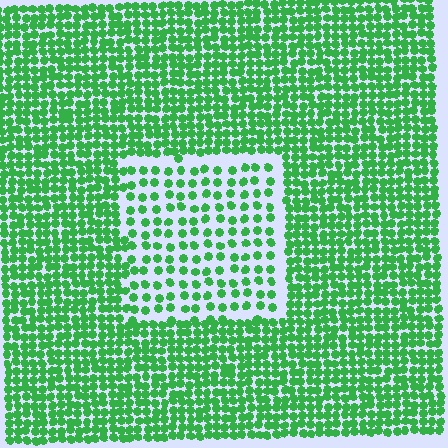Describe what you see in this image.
The image contains small green elements arranged at two different densities. A rectangle-shaped region is visible where the elements are less densely packed than the surrounding area.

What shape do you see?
I see a rectangle.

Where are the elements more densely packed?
The elements are more densely packed outside the rectangle boundary.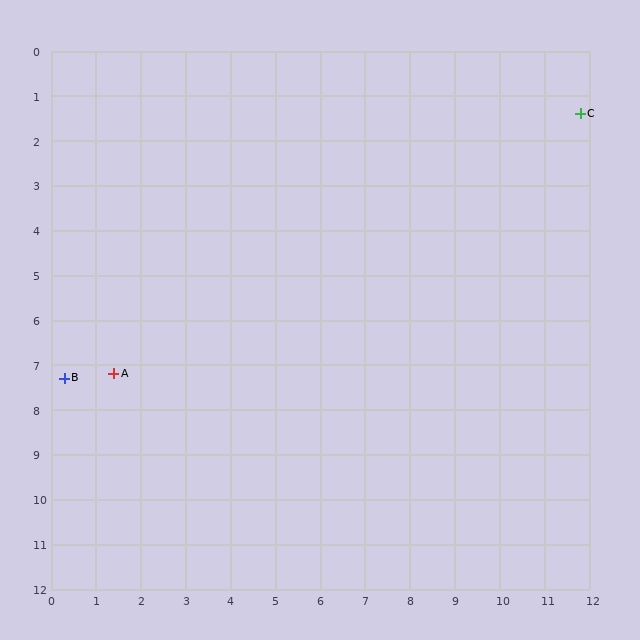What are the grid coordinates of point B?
Point B is at approximately (0.3, 7.3).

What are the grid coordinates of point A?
Point A is at approximately (1.4, 7.2).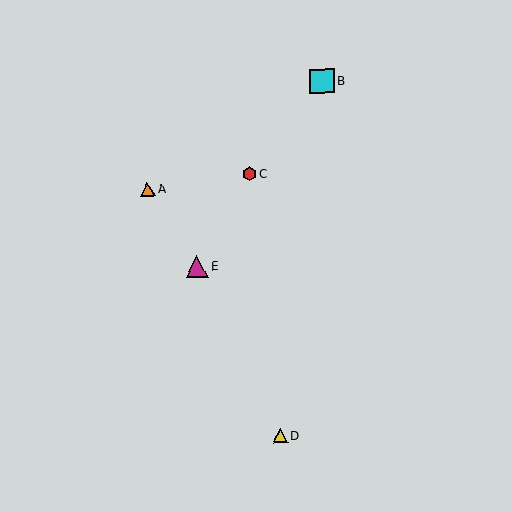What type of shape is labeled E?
Shape E is a magenta triangle.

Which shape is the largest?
The cyan square (labeled B) is the largest.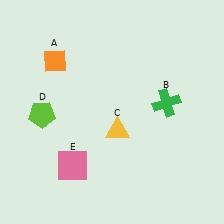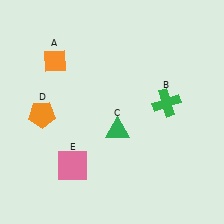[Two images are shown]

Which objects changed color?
C changed from yellow to green. D changed from lime to orange.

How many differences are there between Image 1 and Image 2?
There are 2 differences between the two images.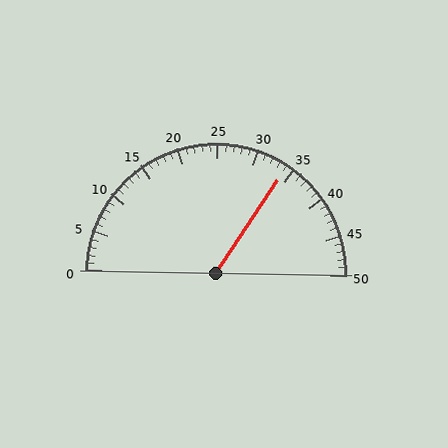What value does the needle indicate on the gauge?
The needle indicates approximately 34.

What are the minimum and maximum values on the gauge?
The gauge ranges from 0 to 50.